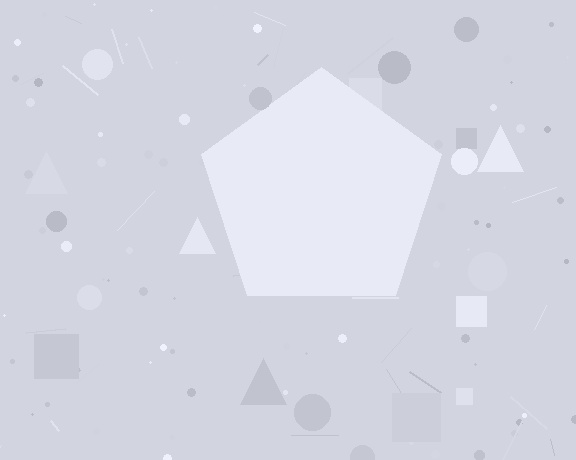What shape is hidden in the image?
A pentagon is hidden in the image.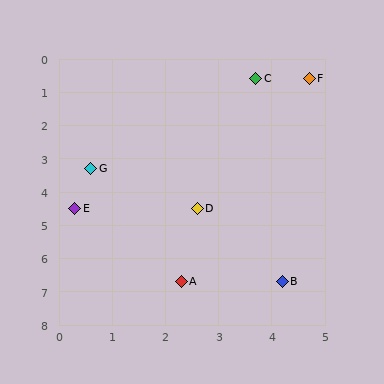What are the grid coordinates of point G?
Point G is at approximately (0.6, 3.3).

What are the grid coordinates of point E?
Point E is at approximately (0.3, 4.5).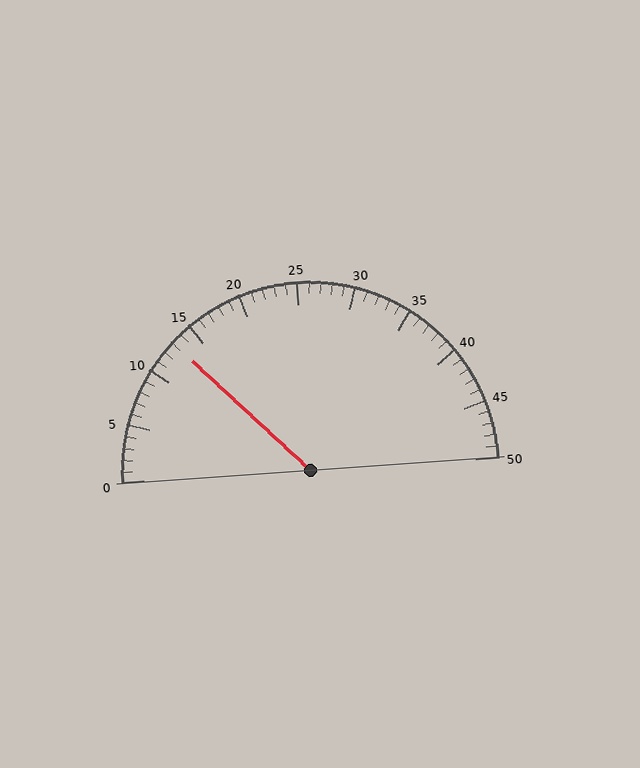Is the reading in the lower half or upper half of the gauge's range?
The reading is in the lower half of the range (0 to 50).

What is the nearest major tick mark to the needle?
The nearest major tick mark is 15.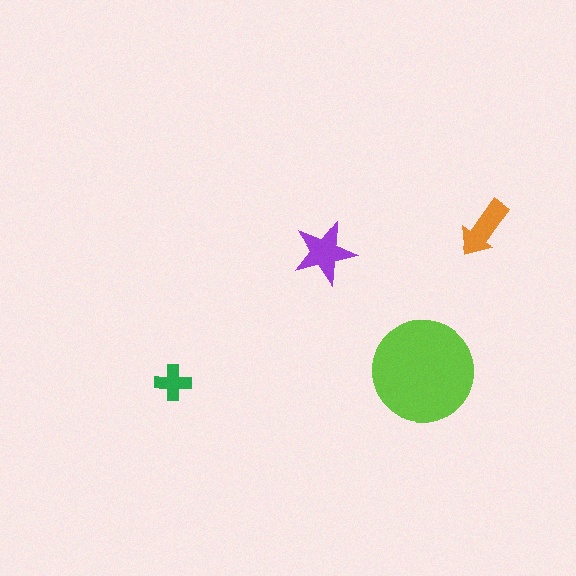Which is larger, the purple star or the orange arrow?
The purple star.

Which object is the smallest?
The green cross.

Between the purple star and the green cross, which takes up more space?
The purple star.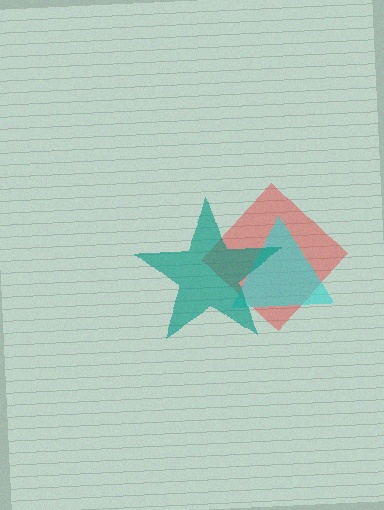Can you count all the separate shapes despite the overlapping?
Yes, there are 3 separate shapes.